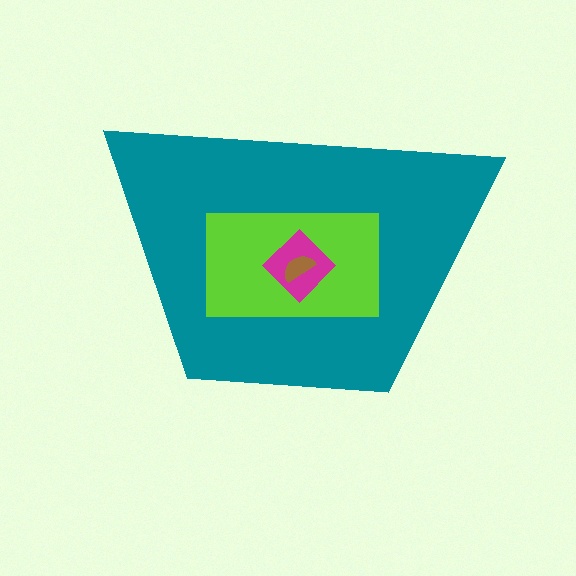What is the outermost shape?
The teal trapezoid.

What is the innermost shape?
The brown semicircle.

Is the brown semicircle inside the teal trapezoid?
Yes.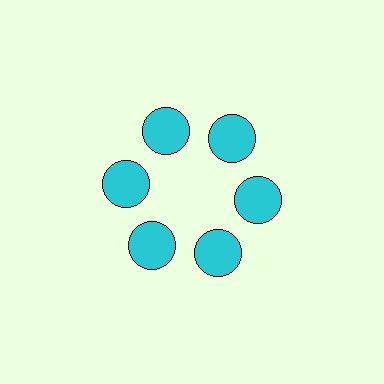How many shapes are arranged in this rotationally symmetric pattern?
There are 6 shapes, arranged in 6 groups of 1.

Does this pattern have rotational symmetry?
Yes, this pattern has 6-fold rotational symmetry. It looks the same after rotating 60 degrees around the center.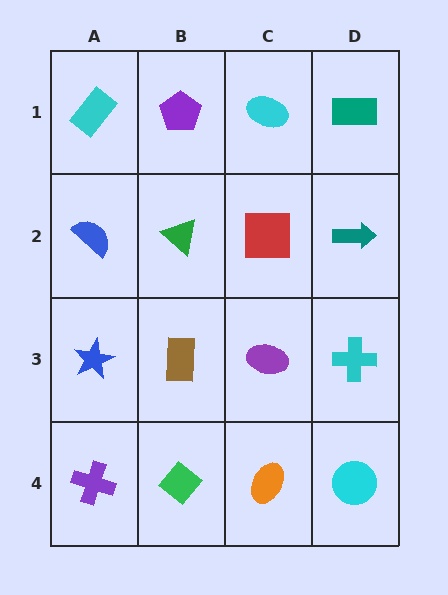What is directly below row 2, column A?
A blue star.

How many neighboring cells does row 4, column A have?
2.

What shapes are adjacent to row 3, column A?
A blue semicircle (row 2, column A), a purple cross (row 4, column A), a brown rectangle (row 3, column B).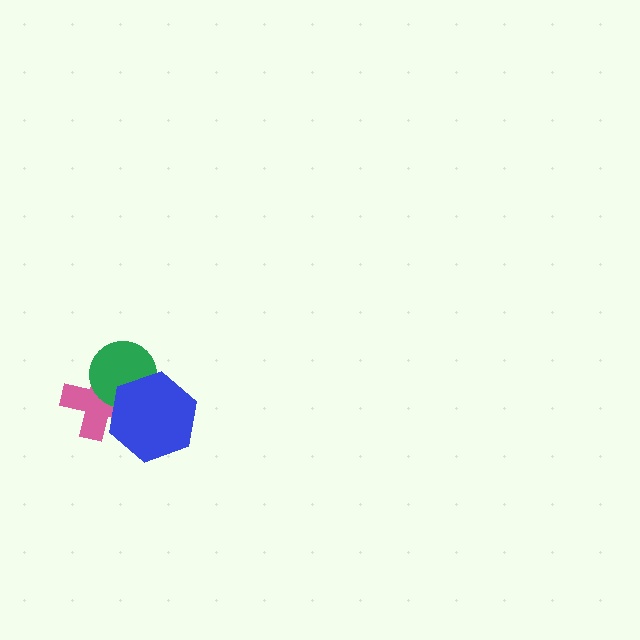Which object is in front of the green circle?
The blue hexagon is in front of the green circle.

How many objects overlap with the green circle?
2 objects overlap with the green circle.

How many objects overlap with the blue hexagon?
2 objects overlap with the blue hexagon.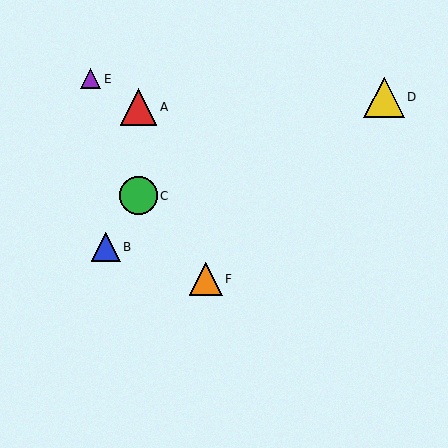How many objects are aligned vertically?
2 objects (A, C) are aligned vertically.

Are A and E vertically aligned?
No, A is at x≈138 and E is at x≈91.